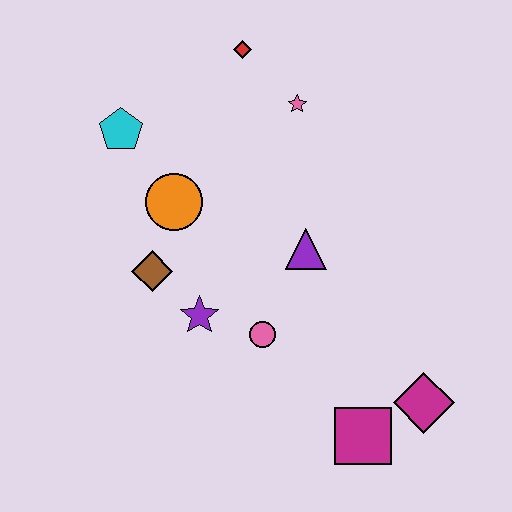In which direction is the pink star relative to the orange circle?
The pink star is to the right of the orange circle.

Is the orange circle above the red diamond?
No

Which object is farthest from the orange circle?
The magenta diamond is farthest from the orange circle.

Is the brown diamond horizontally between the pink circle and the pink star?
No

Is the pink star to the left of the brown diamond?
No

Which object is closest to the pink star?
The red diamond is closest to the pink star.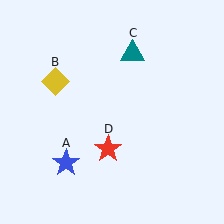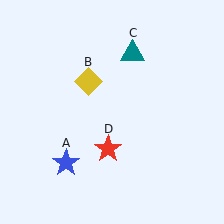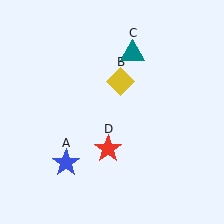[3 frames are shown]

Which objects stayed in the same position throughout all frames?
Blue star (object A) and teal triangle (object C) and red star (object D) remained stationary.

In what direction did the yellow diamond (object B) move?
The yellow diamond (object B) moved right.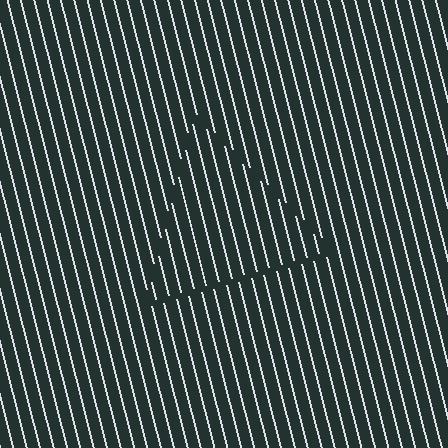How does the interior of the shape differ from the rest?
The interior of the shape contains the same grating, shifted by half a period — the contour is defined by the phase discontinuity where line-ends from the inner and outer gratings abut.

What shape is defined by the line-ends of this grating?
An illusory triangle. The interior of the shape contains the same grating, shifted by half a period — the contour is defined by the phase discontinuity where line-ends from the inner and outer gratings abut.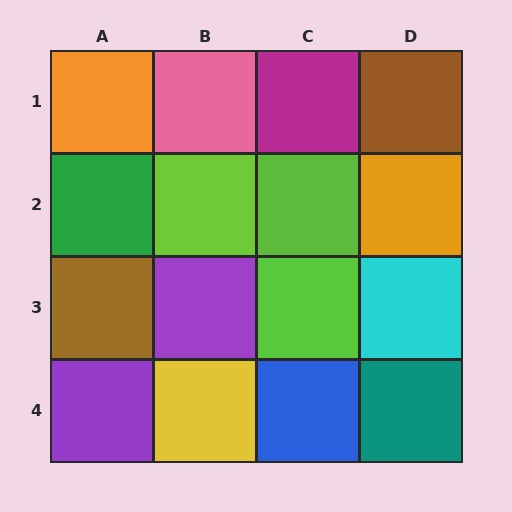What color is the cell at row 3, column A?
Brown.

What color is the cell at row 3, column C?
Lime.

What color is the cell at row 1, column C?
Magenta.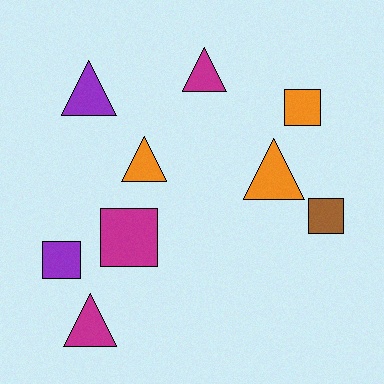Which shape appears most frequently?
Triangle, with 5 objects.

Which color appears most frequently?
Magenta, with 3 objects.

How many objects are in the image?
There are 9 objects.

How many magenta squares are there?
There is 1 magenta square.